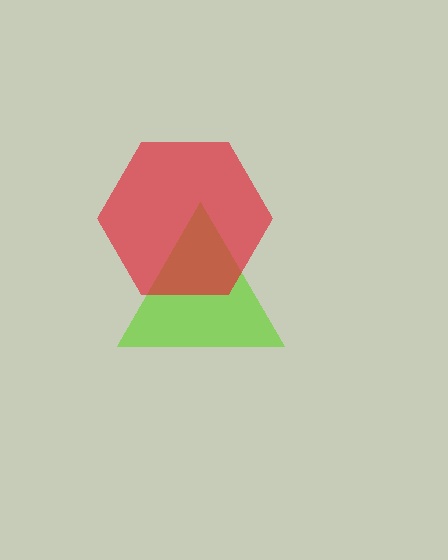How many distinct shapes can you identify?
There are 2 distinct shapes: a lime triangle, a red hexagon.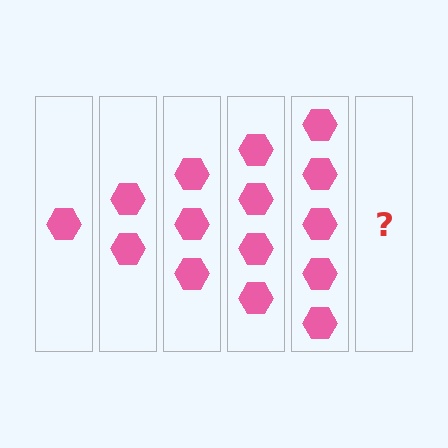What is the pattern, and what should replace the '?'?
The pattern is that each step adds one more hexagon. The '?' should be 6 hexagons.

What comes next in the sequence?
The next element should be 6 hexagons.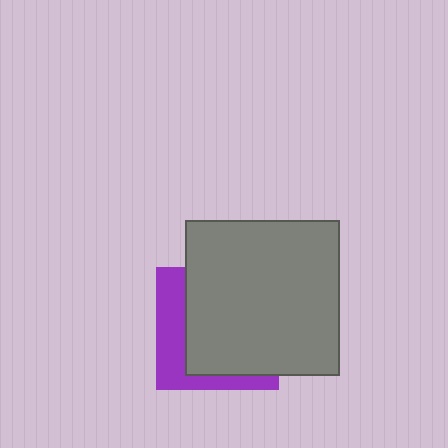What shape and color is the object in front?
The object in front is a gray square.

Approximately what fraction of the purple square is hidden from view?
Roughly 67% of the purple square is hidden behind the gray square.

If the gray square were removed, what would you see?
You would see the complete purple square.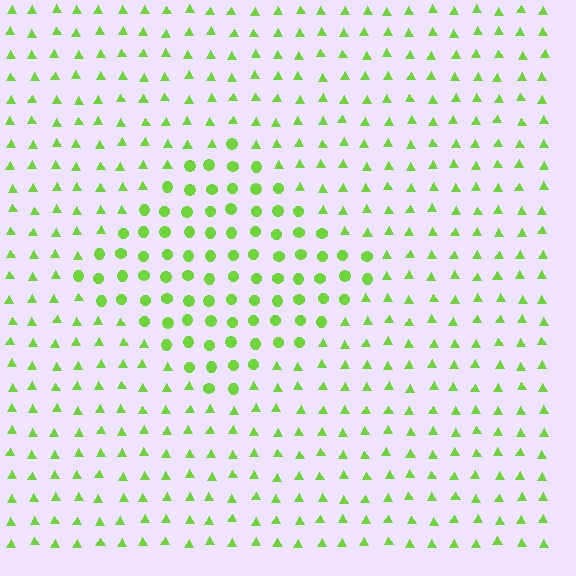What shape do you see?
I see a diamond.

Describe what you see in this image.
The image is filled with small lime elements arranged in a uniform grid. A diamond-shaped region contains circles, while the surrounding area contains triangles. The boundary is defined purely by the change in element shape.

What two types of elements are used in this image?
The image uses circles inside the diamond region and triangles outside it.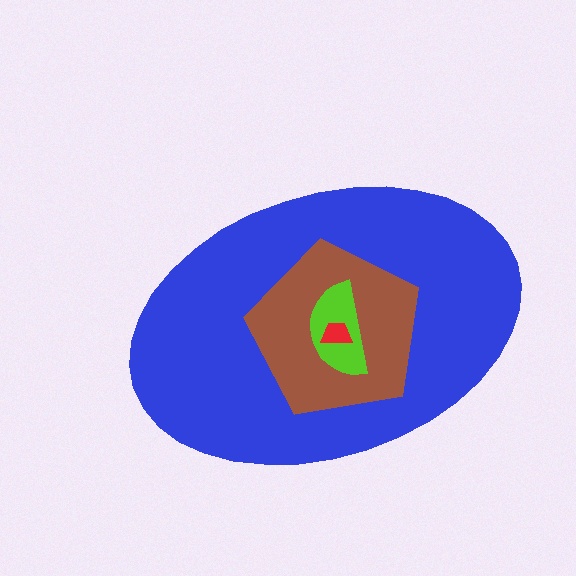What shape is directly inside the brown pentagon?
The lime semicircle.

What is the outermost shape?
The blue ellipse.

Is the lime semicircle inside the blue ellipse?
Yes.